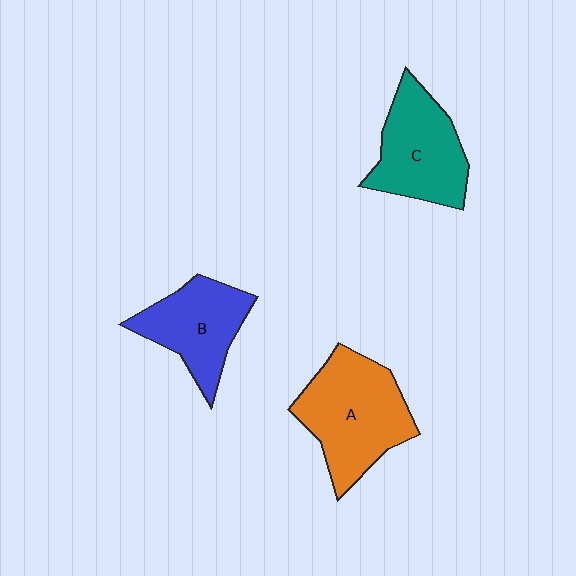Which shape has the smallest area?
Shape B (blue).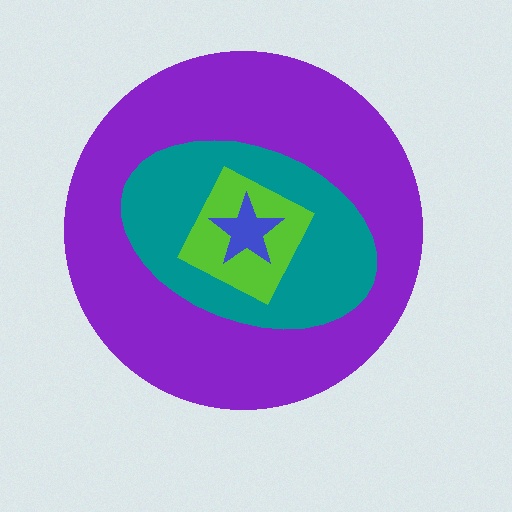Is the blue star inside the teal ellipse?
Yes.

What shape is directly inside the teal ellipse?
The lime diamond.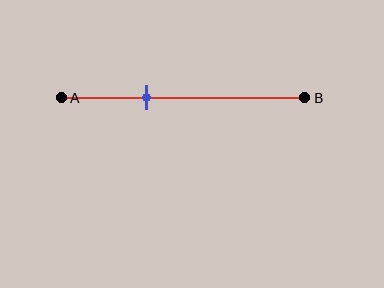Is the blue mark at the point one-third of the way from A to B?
Yes, the mark is approximately at the one-third point.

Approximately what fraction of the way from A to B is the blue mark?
The blue mark is approximately 35% of the way from A to B.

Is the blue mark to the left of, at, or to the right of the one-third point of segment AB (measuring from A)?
The blue mark is approximately at the one-third point of segment AB.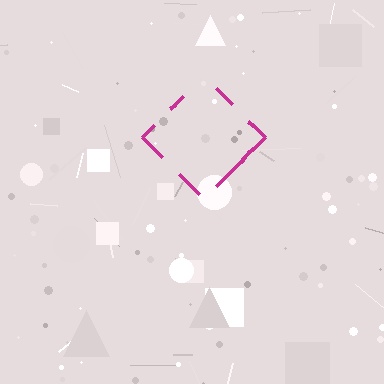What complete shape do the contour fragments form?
The contour fragments form a diamond.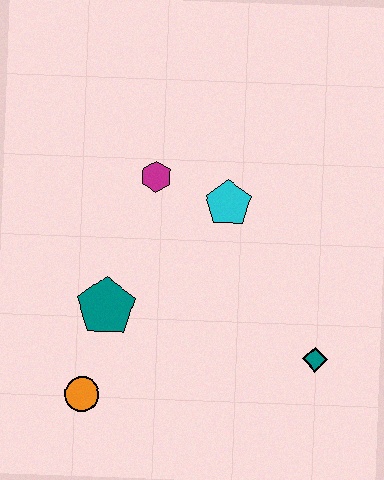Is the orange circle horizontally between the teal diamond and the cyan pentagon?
No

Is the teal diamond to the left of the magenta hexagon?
No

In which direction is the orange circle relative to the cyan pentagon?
The orange circle is below the cyan pentagon.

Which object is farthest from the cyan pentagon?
The orange circle is farthest from the cyan pentagon.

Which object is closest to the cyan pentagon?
The magenta hexagon is closest to the cyan pentagon.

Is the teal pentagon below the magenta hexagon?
Yes